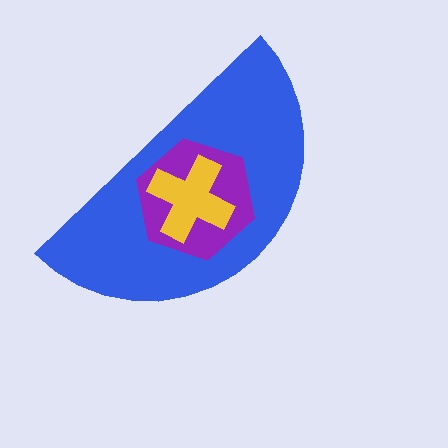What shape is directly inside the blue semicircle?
The purple hexagon.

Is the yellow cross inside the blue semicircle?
Yes.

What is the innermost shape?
The yellow cross.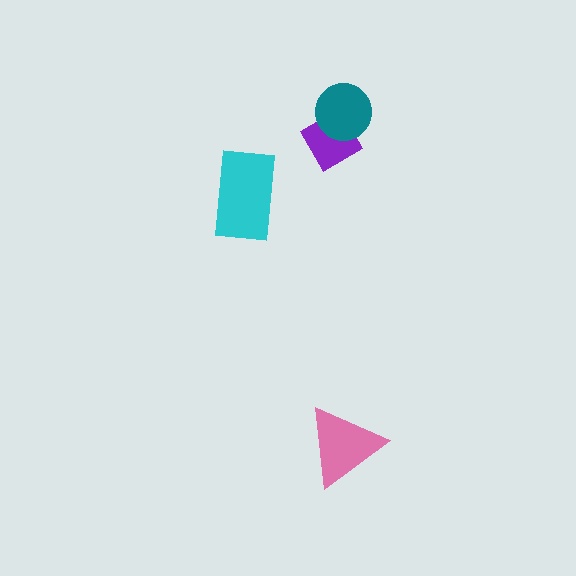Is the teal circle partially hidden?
No, no other shape covers it.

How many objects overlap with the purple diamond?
1 object overlaps with the purple diamond.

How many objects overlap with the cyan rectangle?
0 objects overlap with the cyan rectangle.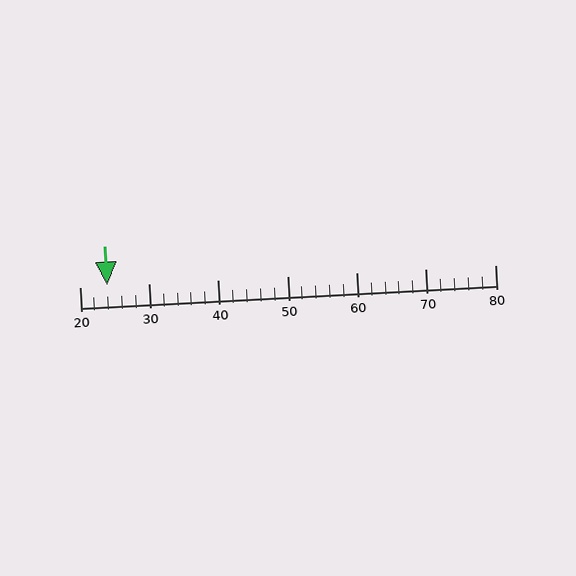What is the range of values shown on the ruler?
The ruler shows values from 20 to 80.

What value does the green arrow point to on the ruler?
The green arrow points to approximately 24.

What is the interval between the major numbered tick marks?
The major tick marks are spaced 10 units apart.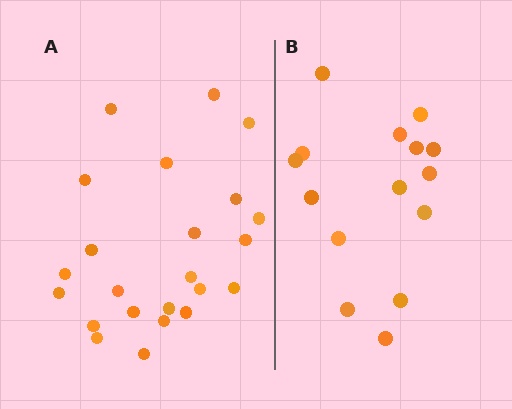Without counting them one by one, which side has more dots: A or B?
Region A (the left region) has more dots.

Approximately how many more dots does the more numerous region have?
Region A has roughly 8 or so more dots than region B.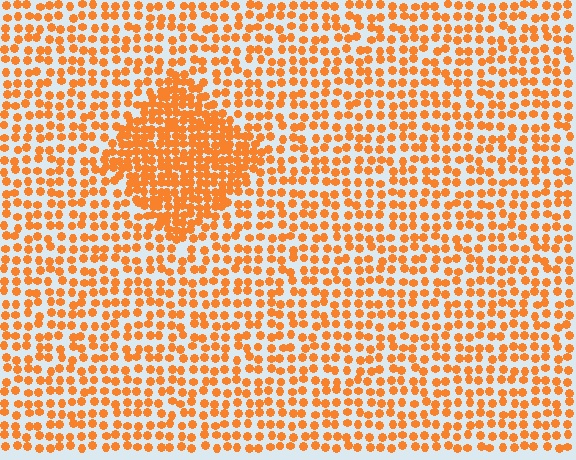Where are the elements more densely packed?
The elements are more densely packed inside the diamond boundary.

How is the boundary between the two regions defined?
The boundary is defined by a change in element density (approximately 2.0x ratio). All elements are the same color, size, and shape.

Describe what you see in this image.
The image contains small orange elements arranged at two different densities. A diamond-shaped region is visible where the elements are more densely packed than the surrounding area.